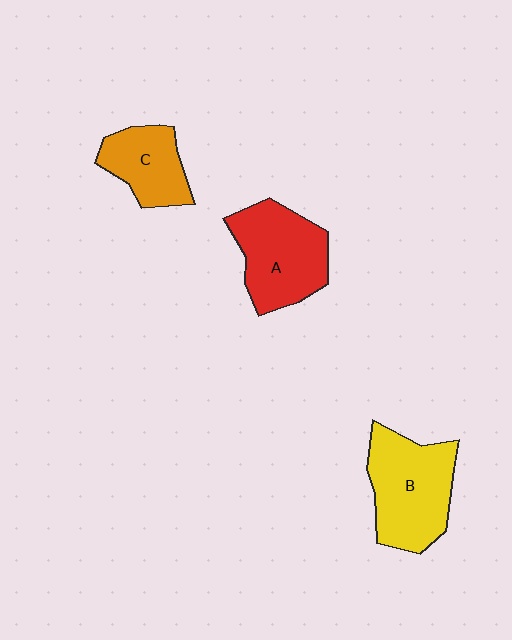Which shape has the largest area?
Shape B (yellow).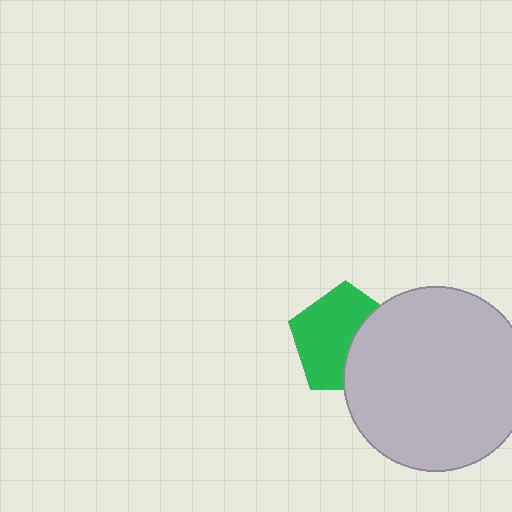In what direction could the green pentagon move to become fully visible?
The green pentagon could move left. That would shift it out from behind the light gray circle entirely.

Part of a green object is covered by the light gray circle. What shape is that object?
It is a pentagon.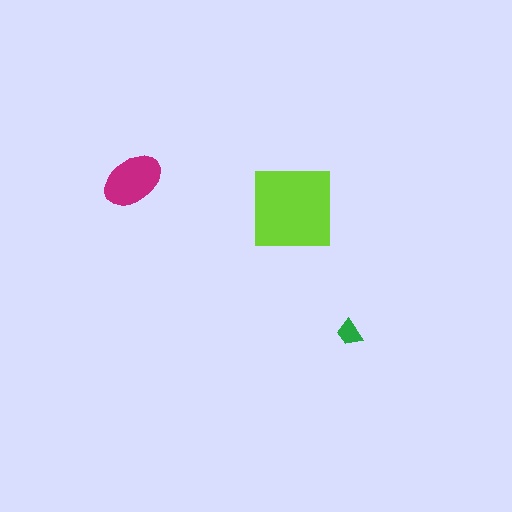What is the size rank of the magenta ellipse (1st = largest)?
2nd.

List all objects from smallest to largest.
The green trapezoid, the magenta ellipse, the lime square.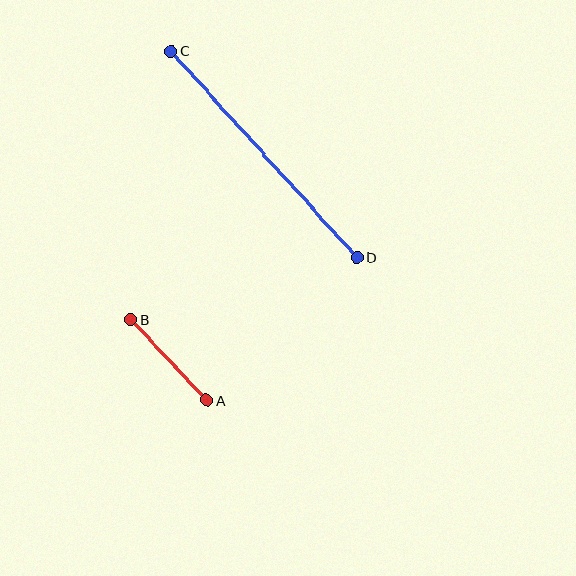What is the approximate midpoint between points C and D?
The midpoint is at approximately (264, 154) pixels.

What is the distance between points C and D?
The distance is approximately 278 pixels.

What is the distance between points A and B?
The distance is approximately 110 pixels.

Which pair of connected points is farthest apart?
Points C and D are farthest apart.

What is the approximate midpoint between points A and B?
The midpoint is at approximately (169, 360) pixels.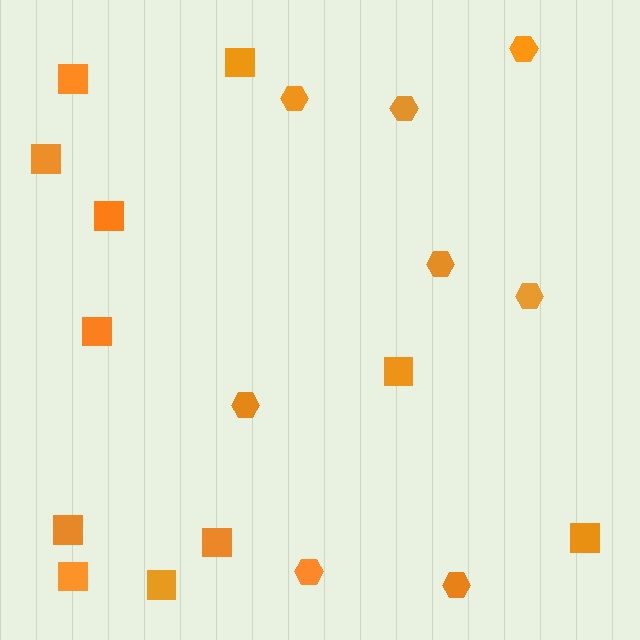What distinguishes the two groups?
There are 2 groups: one group of squares (11) and one group of hexagons (8).